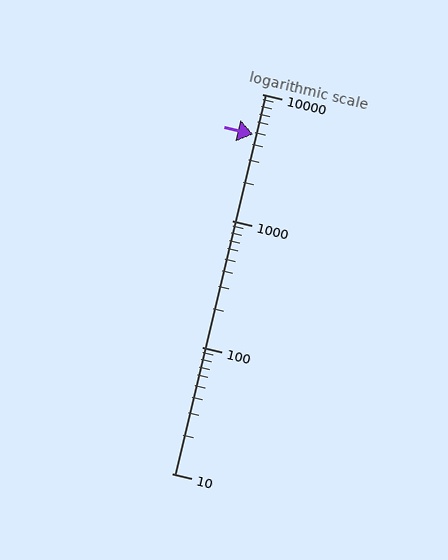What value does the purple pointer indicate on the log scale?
The pointer indicates approximately 4800.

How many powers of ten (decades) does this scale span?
The scale spans 3 decades, from 10 to 10000.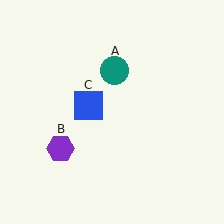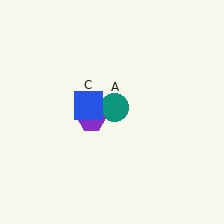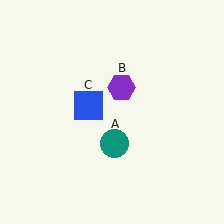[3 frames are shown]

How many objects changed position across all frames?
2 objects changed position: teal circle (object A), purple hexagon (object B).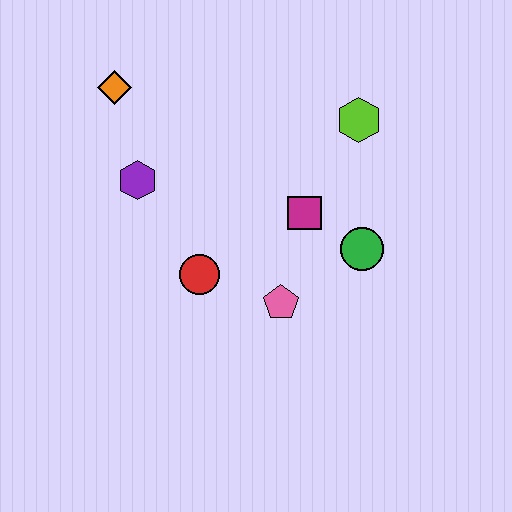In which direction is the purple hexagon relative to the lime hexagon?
The purple hexagon is to the left of the lime hexagon.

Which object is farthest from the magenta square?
The orange diamond is farthest from the magenta square.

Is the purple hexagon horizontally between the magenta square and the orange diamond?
Yes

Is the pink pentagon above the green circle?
No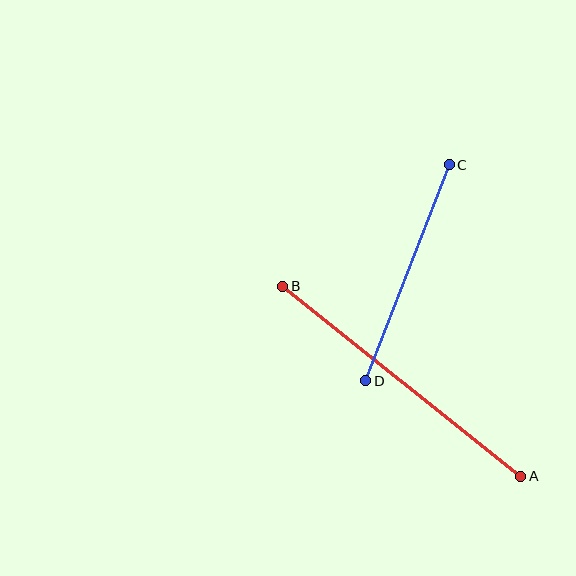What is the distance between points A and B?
The distance is approximately 305 pixels.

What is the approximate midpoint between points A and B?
The midpoint is at approximately (402, 381) pixels.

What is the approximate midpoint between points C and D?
The midpoint is at approximately (408, 273) pixels.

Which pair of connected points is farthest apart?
Points A and B are farthest apart.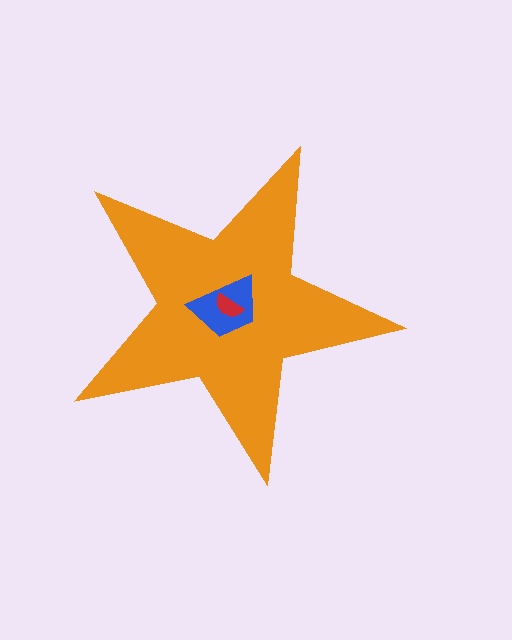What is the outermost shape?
The orange star.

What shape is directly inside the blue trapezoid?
The red semicircle.